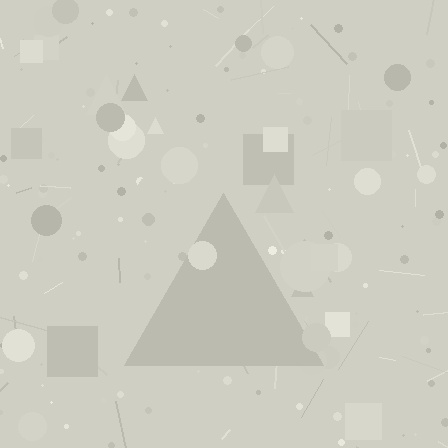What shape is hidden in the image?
A triangle is hidden in the image.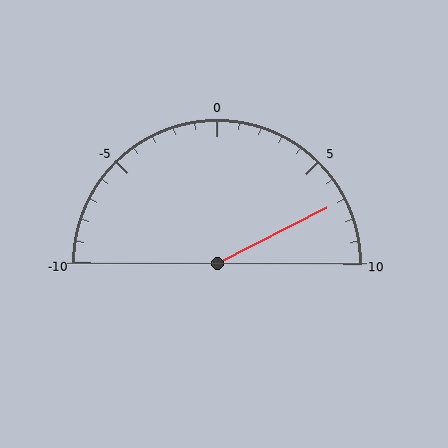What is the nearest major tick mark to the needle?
The nearest major tick mark is 5.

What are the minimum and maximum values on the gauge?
The gauge ranges from -10 to 10.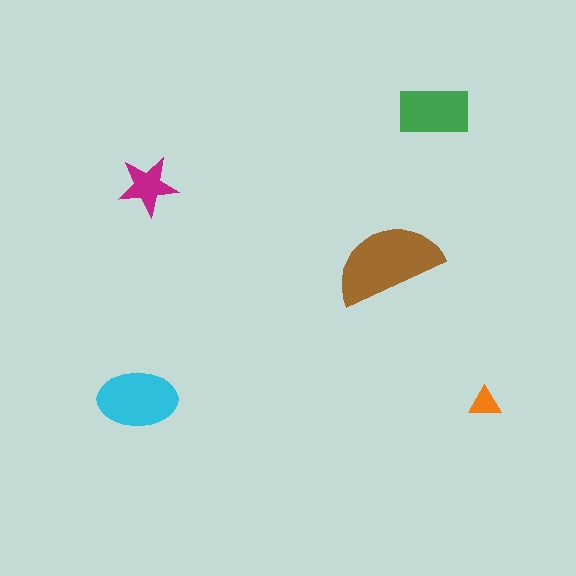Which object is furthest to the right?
The orange triangle is rightmost.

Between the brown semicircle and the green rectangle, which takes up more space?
The brown semicircle.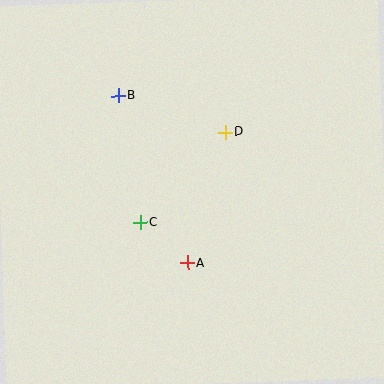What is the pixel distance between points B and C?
The distance between B and C is 129 pixels.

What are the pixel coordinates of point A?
Point A is at (188, 263).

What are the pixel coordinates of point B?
Point B is at (118, 96).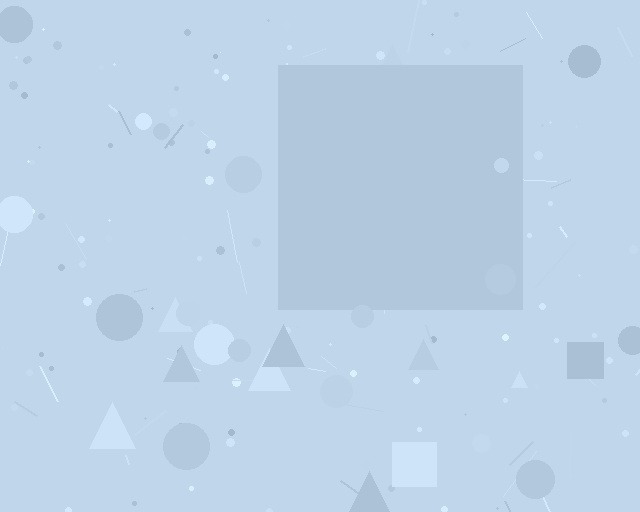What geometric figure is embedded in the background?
A square is embedded in the background.